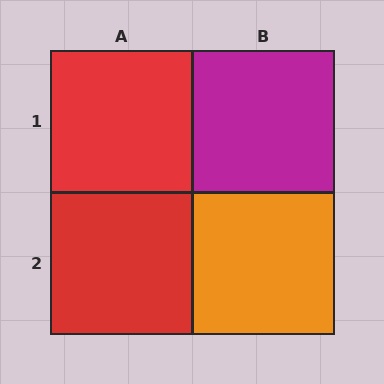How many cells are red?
2 cells are red.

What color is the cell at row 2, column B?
Orange.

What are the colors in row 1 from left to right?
Red, magenta.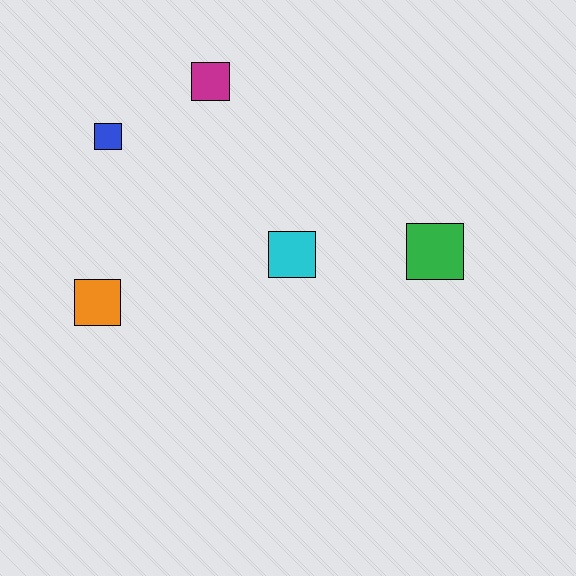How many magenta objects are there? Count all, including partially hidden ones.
There is 1 magenta object.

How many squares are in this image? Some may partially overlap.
There are 5 squares.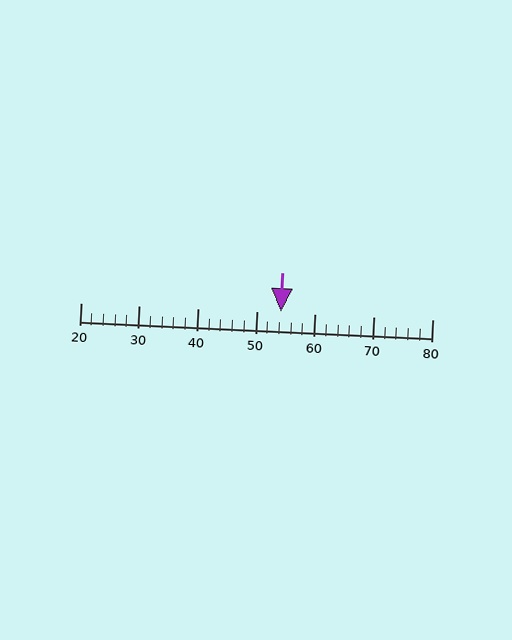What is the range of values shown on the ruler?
The ruler shows values from 20 to 80.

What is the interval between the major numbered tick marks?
The major tick marks are spaced 10 units apart.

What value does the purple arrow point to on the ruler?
The purple arrow points to approximately 54.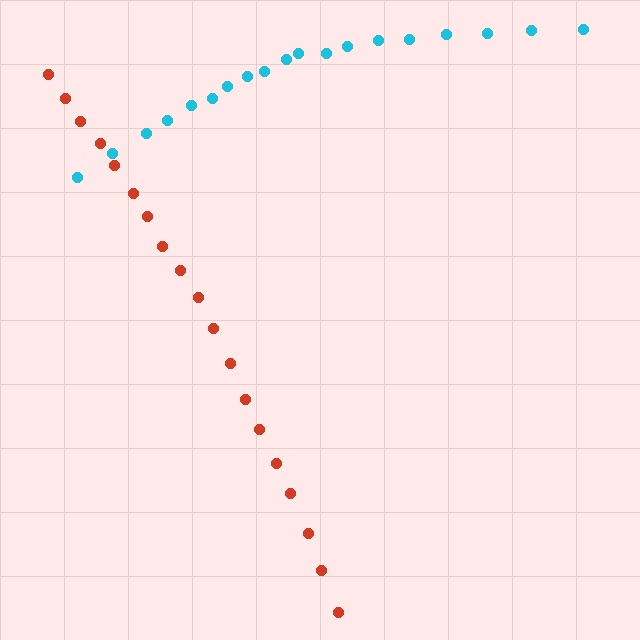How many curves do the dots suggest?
There are 2 distinct paths.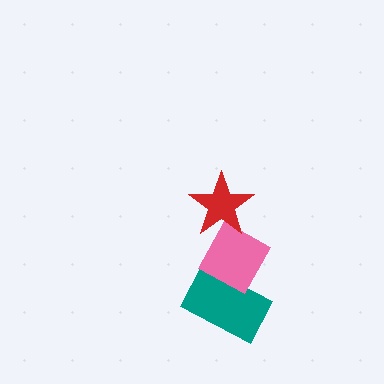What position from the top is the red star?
The red star is 1st from the top.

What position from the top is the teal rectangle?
The teal rectangle is 3rd from the top.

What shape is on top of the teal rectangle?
The pink diamond is on top of the teal rectangle.